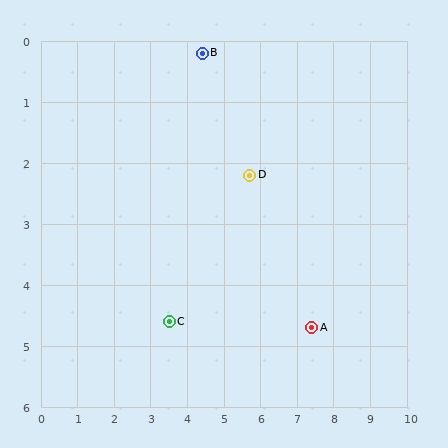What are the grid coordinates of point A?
Point A is at approximately (7.4, 4.7).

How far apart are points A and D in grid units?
Points A and D are about 3.0 grid units apart.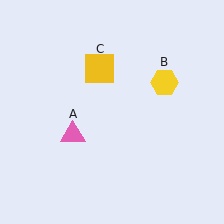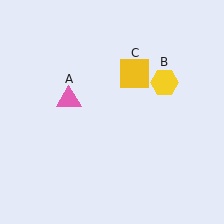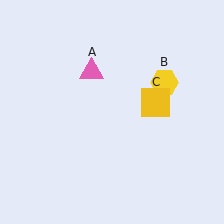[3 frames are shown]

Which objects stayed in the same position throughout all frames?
Yellow hexagon (object B) remained stationary.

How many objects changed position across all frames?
2 objects changed position: pink triangle (object A), yellow square (object C).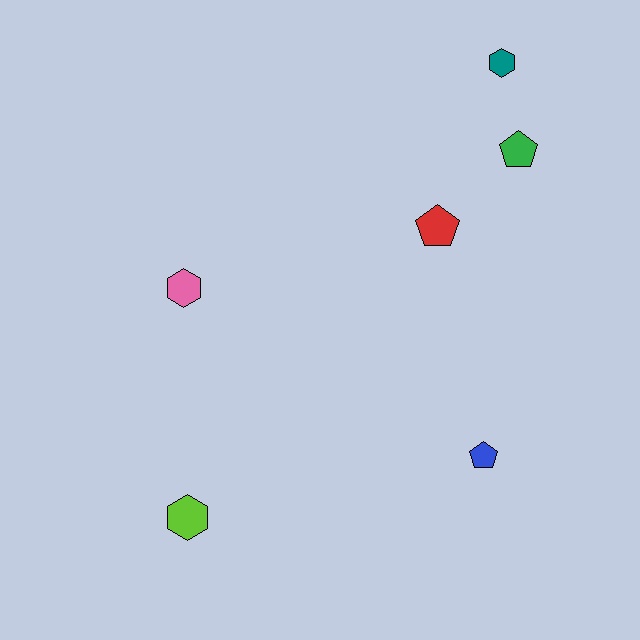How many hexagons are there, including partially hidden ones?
There are 3 hexagons.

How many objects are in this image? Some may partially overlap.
There are 6 objects.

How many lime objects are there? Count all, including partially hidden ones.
There is 1 lime object.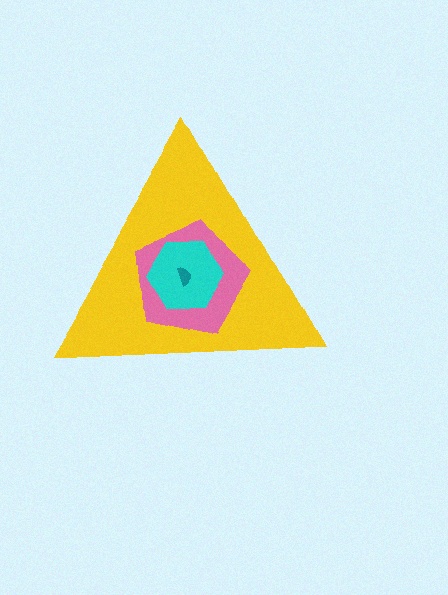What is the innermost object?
The teal semicircle.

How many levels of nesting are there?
4.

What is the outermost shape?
The yellow triangle.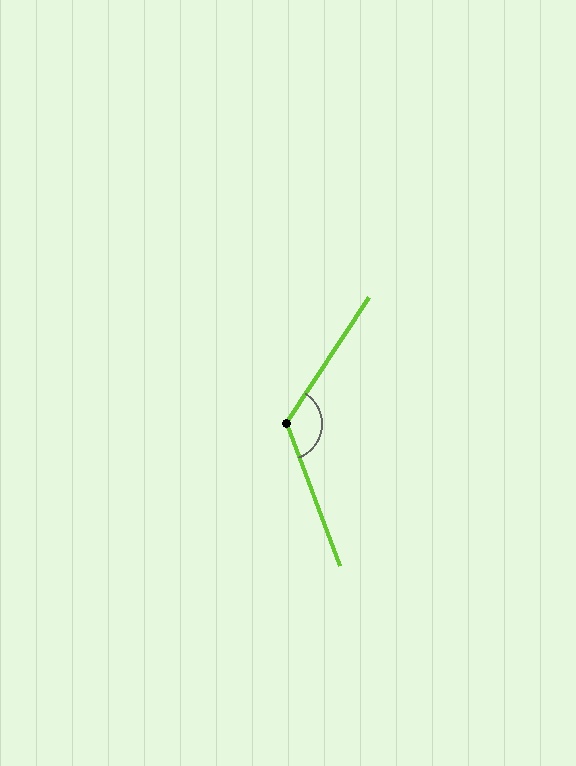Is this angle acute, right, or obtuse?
It is obtuse.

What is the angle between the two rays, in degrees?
Approximately 126 degrees.